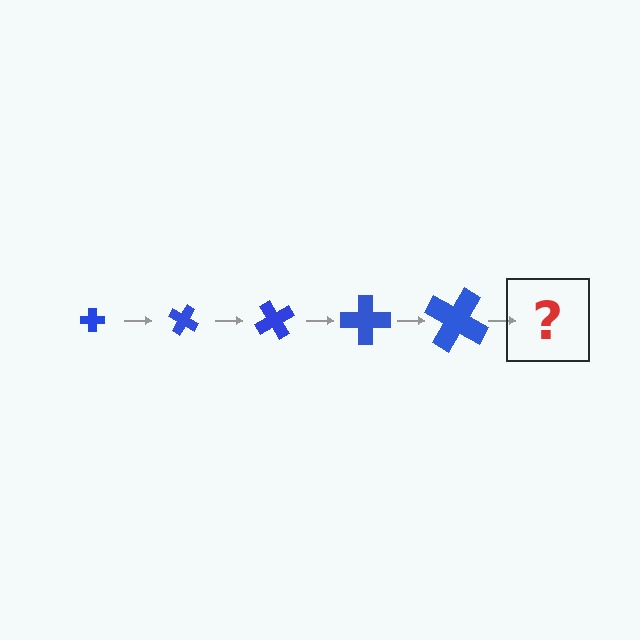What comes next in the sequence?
The next element should be a cross, larger than the previous one and rotated 150 degrees from the start.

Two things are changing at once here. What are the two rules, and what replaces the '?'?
The two rules are that the cross grows larger each step and it rotates 30 degrees each step. The '?' should be a cross, larger than the previous one and rotated 150 degrees from the start.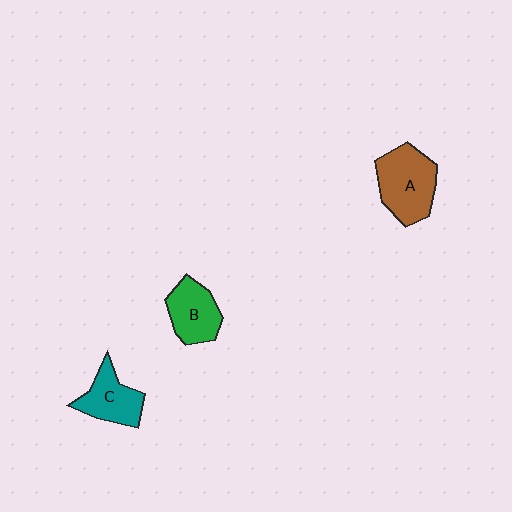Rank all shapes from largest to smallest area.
From largest to smallest: A (brown), B (green), C (teal).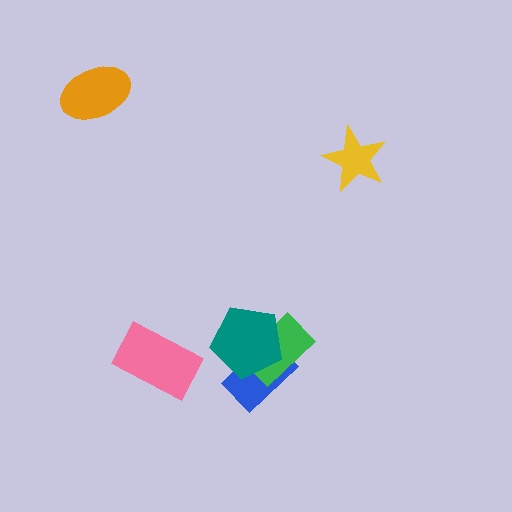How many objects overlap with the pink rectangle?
0 objects overlap with the pink rectangle.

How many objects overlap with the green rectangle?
2 objects overlap with the green rectangle.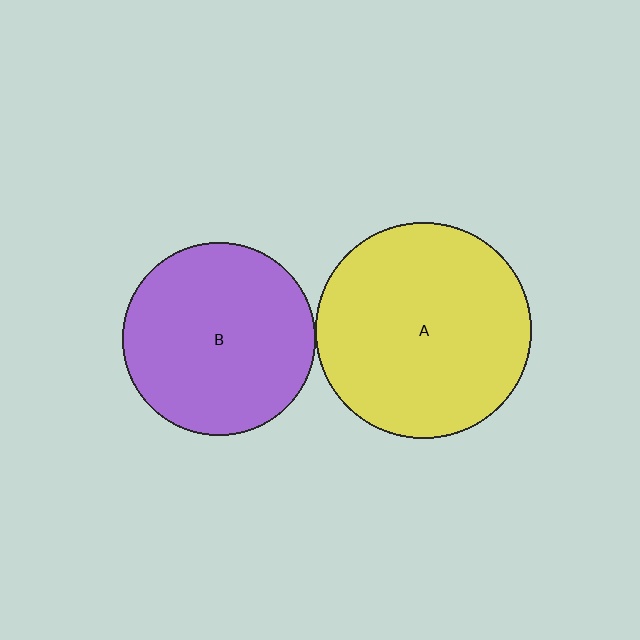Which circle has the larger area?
Circle A (yellow).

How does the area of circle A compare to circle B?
Approximately 1.2 times.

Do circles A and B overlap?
Yes.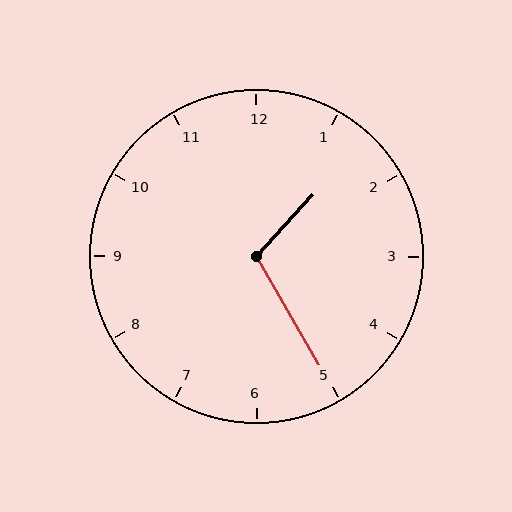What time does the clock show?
1:25.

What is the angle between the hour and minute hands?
Approximately 108 degrees.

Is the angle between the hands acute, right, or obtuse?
It is obtuse.